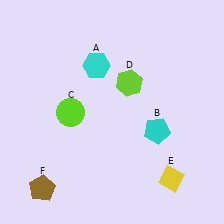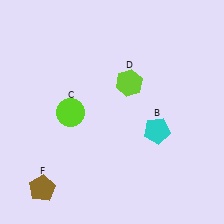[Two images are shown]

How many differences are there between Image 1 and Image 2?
There are 2 differences between the two images.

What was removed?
The cyan hexagon (A), the yellow diamond (E) were removed in Image 2.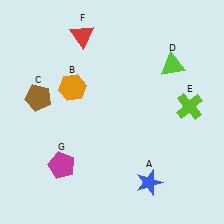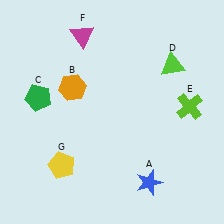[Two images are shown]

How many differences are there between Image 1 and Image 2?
There are 3 differences between the two images.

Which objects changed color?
C changed from brown to green. F changed from red to magenta. G changed from magenta to yellow.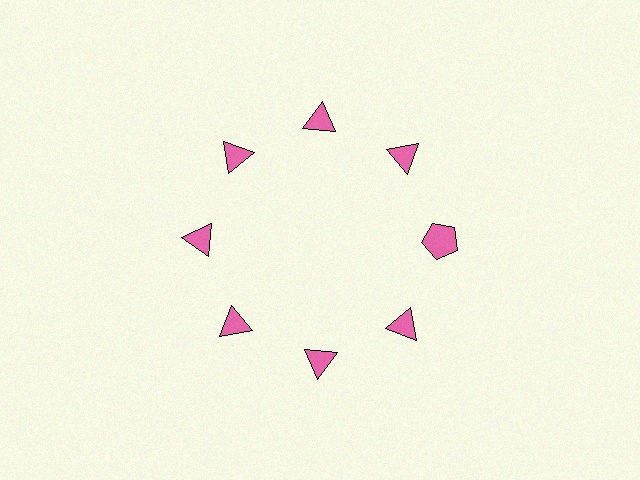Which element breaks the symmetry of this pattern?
The pink pentagon at roughly the 3 o'clock position breaks the symmetry. All other shapes are pink triangles.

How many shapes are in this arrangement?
There are 8 shapes arranged in a ring pattern.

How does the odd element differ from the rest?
It has a different shape: pentagon instead of triangle.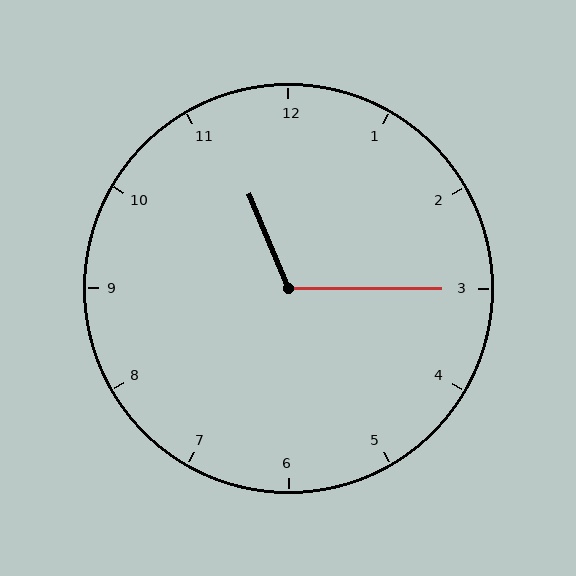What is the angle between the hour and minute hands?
Approximately 112 degrees.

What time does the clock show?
11:15.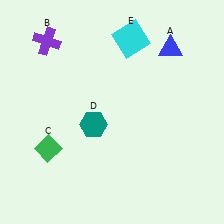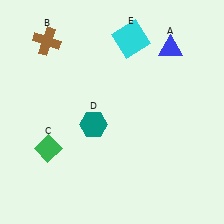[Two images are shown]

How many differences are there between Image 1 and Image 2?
There is 1 difference between the two images.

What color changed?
The cross (B) changed from purple in Image 1 to brown in Image 2.